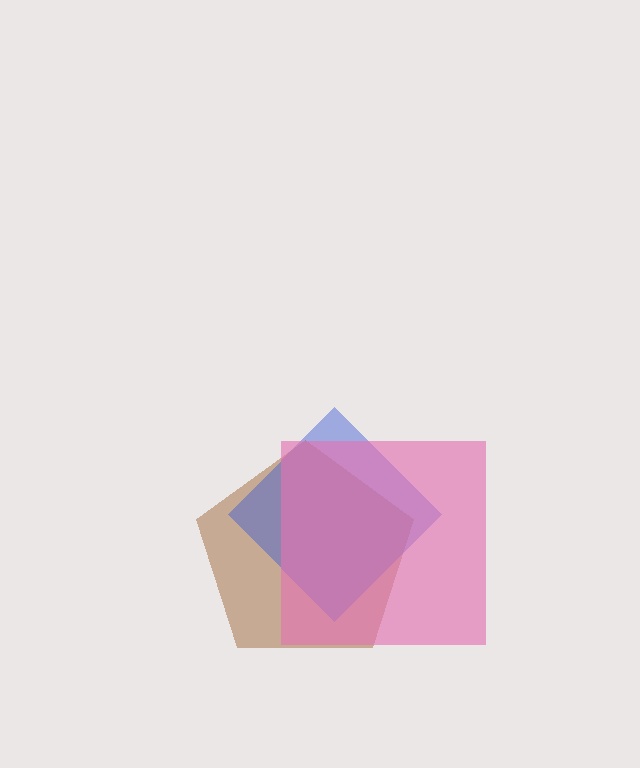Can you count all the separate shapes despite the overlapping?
Yes, there are 3 separate shapes.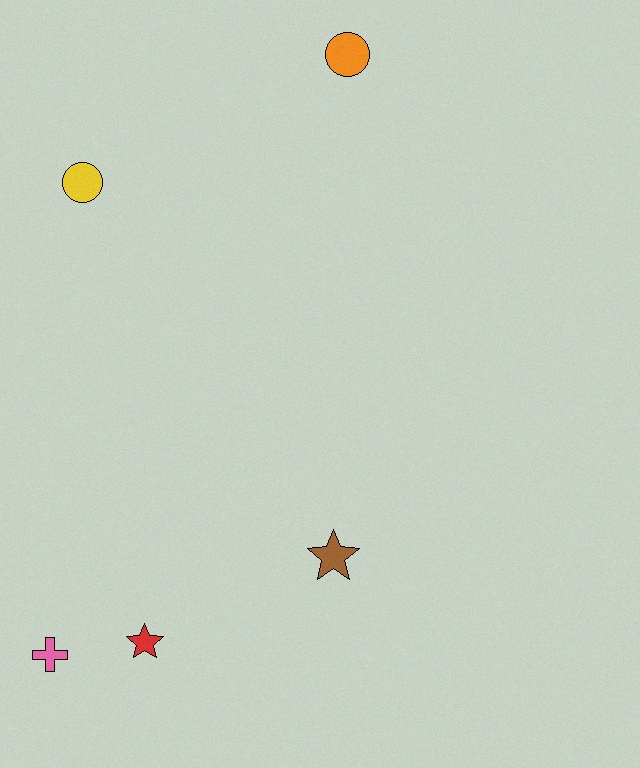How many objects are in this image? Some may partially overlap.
There are 5 objects.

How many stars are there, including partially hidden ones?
There are 2 stars.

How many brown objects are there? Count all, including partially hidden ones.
There is 1 brown object.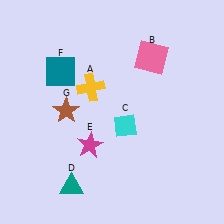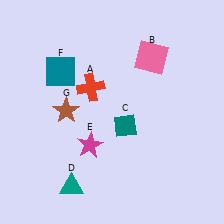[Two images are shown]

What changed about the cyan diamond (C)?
In Image 1, C is cyan. In Image 2, it changed to teal.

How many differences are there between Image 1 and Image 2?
There are 2 differences between the two images.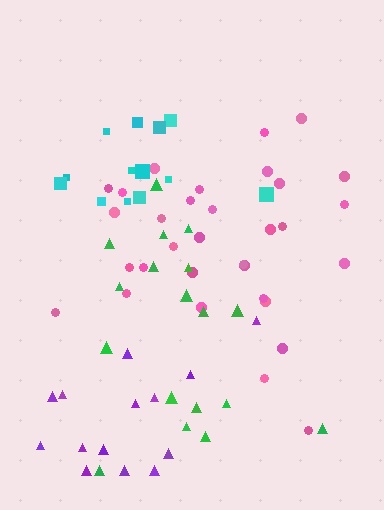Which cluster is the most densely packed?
Pink.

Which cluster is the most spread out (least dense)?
Purple.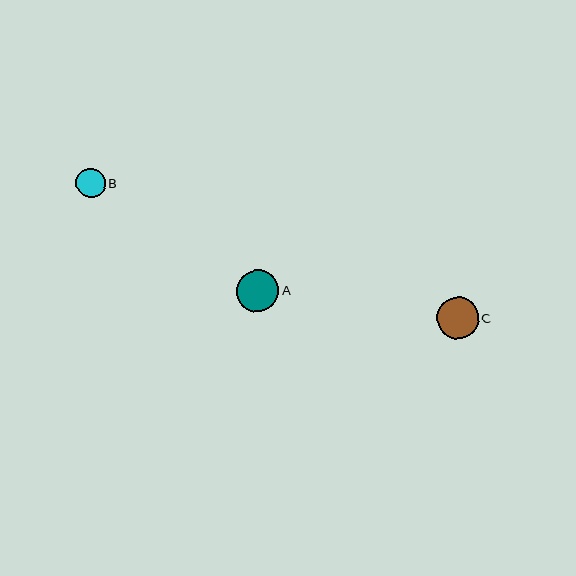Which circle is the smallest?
Circle B is the smallest with a size of approximately 30 pixels.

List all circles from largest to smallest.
From largest to smallest: C, A, B.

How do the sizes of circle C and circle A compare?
Circle C and circle A are approximately the same size.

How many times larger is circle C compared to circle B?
Circle C is approximately 1.4 times the size of circle B.